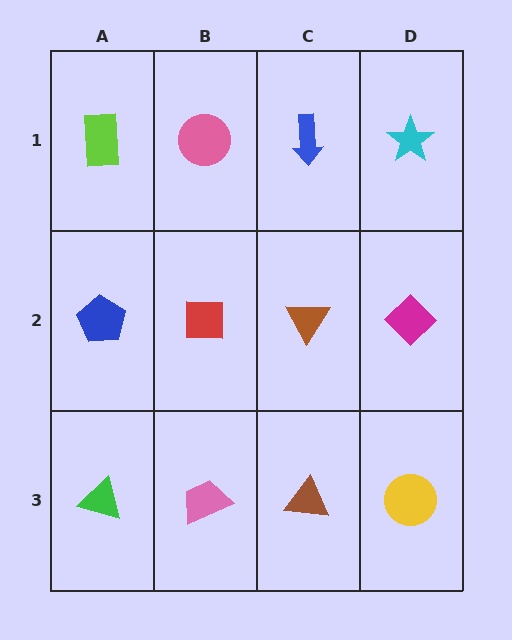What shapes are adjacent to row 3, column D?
A magenta diamond (row 2, column D), a brown triangle (row 3, column C).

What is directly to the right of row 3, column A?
A pink trapezoid.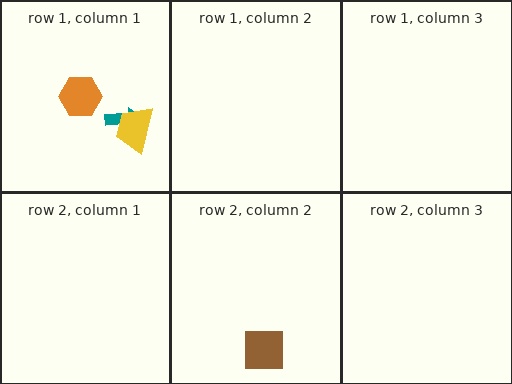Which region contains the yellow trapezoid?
The row 1, column 1 region.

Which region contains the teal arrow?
The row 1, column 1 region.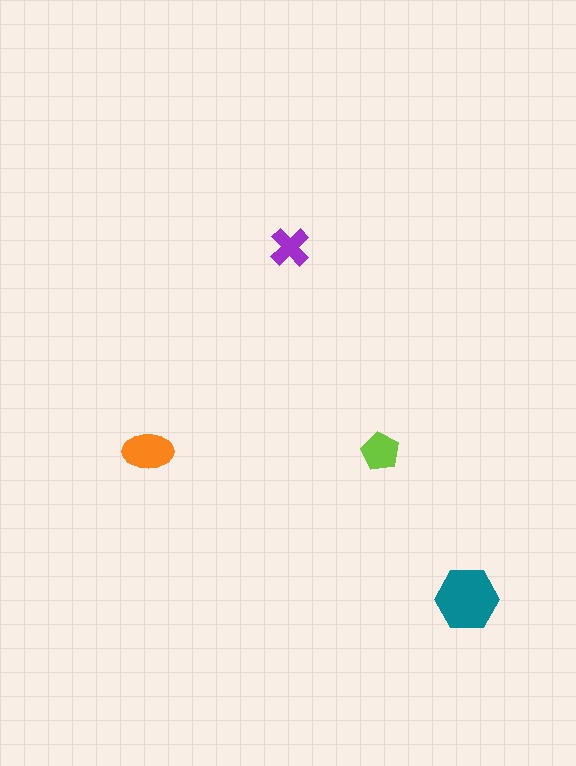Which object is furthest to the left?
The orange ellipse is leftmost.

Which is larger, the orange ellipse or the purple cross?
The orange ellipse.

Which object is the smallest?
The purple cross.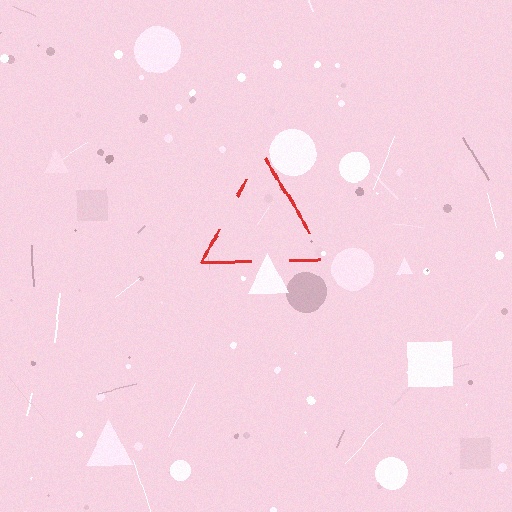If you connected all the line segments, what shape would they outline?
They would outline a triangle.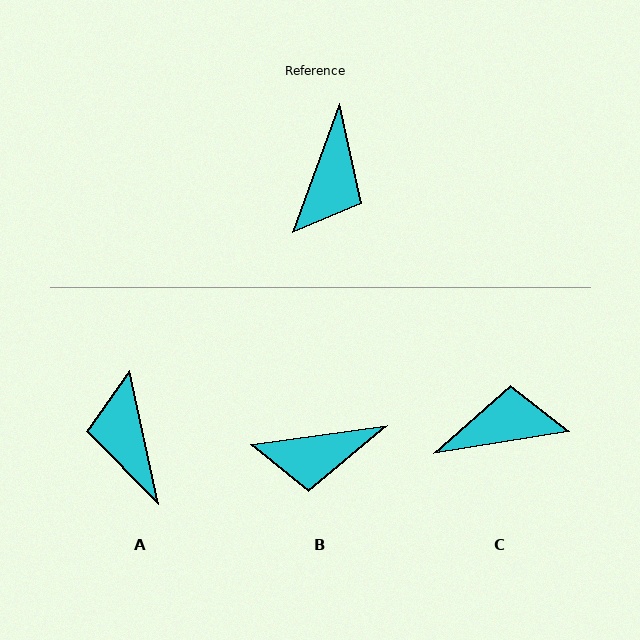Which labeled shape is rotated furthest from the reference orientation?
A, about 147 degrees away.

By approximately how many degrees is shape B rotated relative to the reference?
Approximately 62 degrees clockwise.